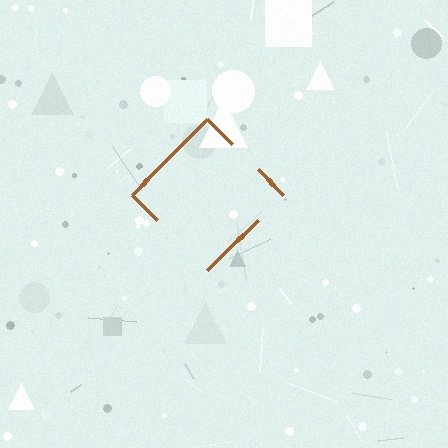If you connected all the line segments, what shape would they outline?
They would outline a diamond.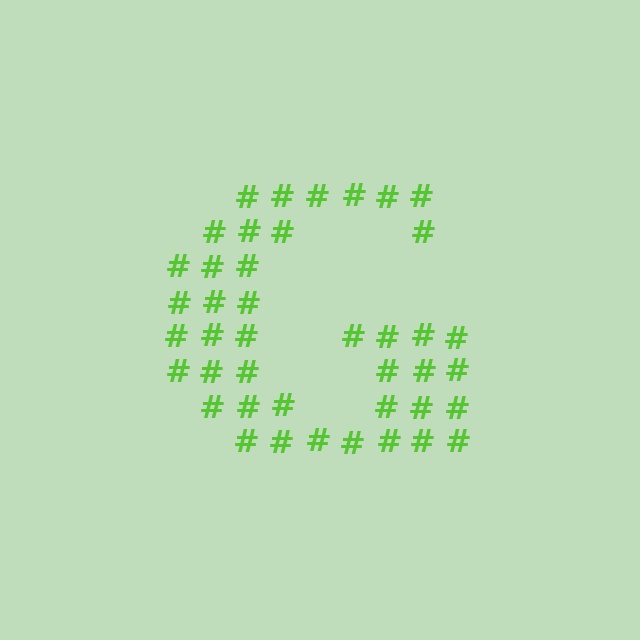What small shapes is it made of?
It is made of small hash symbols.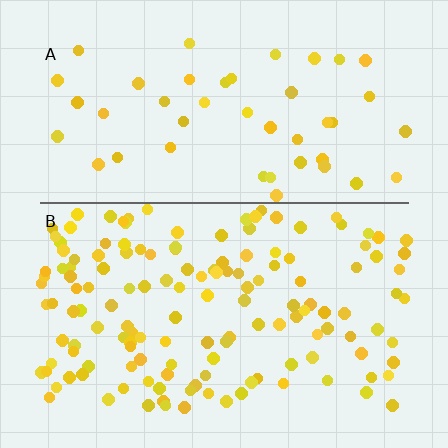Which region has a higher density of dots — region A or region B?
B (the bottom).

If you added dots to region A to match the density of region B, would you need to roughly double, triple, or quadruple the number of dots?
Approximately triple.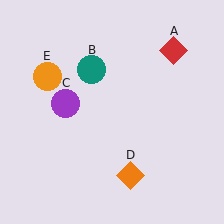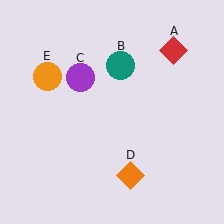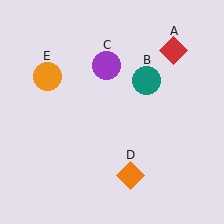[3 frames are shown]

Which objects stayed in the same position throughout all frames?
Red diamond (object A) and orange diamond (object D) and orange circle (object E) remained stationary.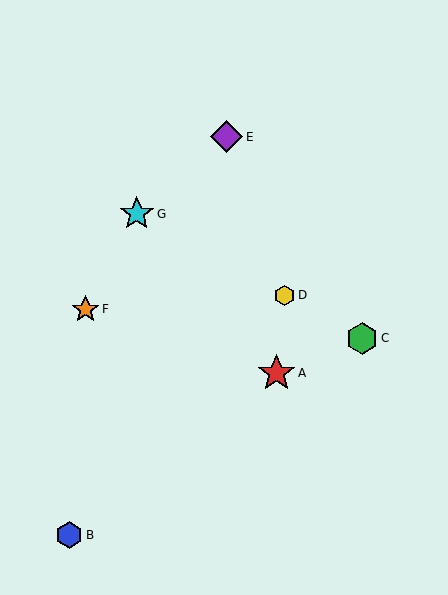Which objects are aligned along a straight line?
Objects C, D, G are aligned along a straight line.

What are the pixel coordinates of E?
Object E is at (227, 137).